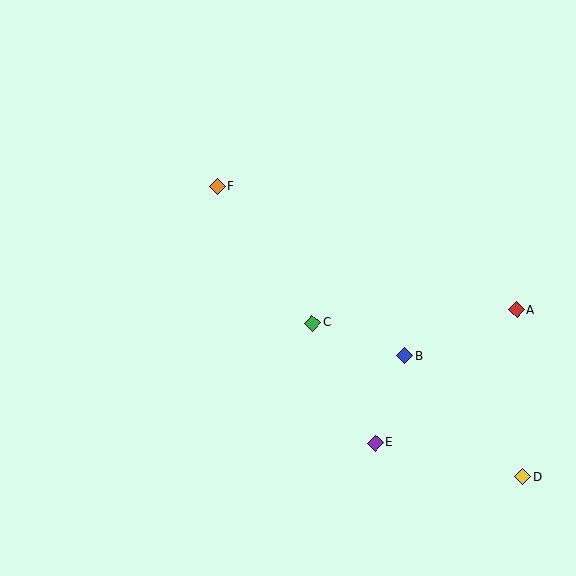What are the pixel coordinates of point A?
Point A is at (516, 310).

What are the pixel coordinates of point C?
Point C is at (312, 323).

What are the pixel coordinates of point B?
Point B is at (405, 356).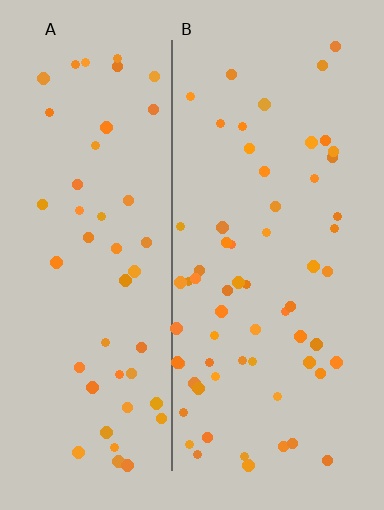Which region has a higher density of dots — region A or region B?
B (the right).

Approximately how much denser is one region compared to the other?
Approximately 1.3× — region B over region A.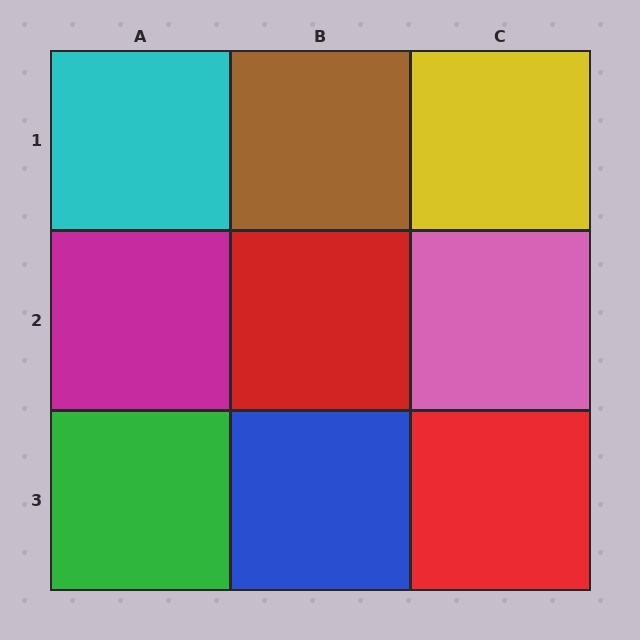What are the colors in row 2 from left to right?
Magenta, red, pink.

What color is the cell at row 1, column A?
Cyan.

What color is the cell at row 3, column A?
Green.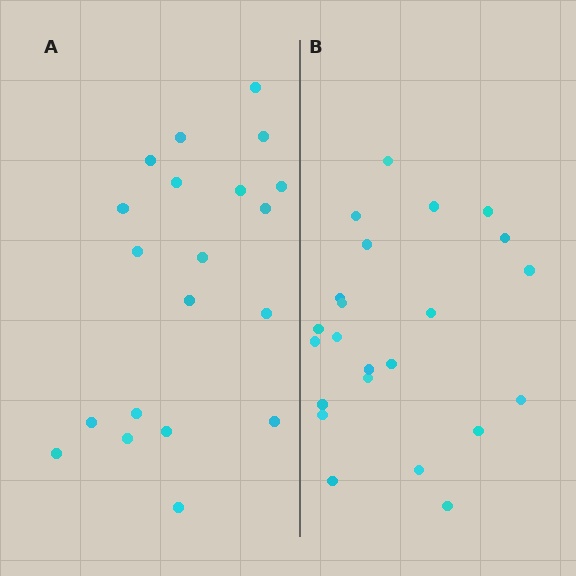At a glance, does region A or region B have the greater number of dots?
Region B (the right region) has more dots.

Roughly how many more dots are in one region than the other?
Region B has just a few more — roughly 2 or 3 more dots than region A.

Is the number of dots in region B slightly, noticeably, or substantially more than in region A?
Region B has only slightly more — the two regions are fairly close. The ratio is roughly 1.1 to 1.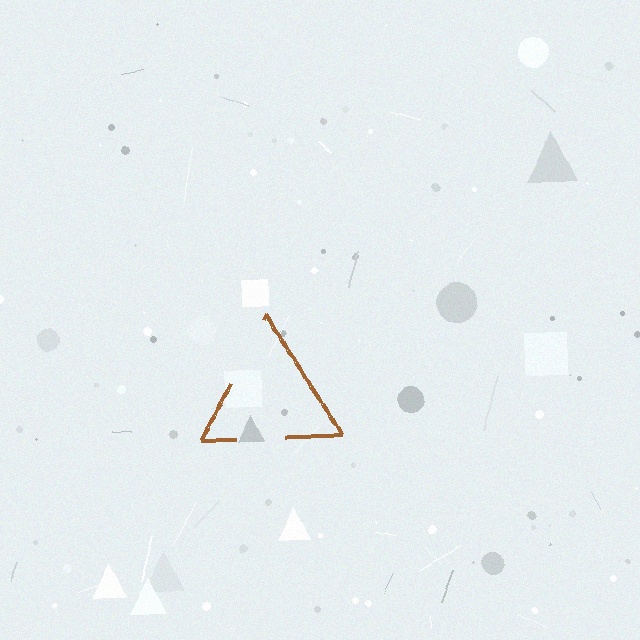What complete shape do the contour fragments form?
The contour fragments form a triangle.